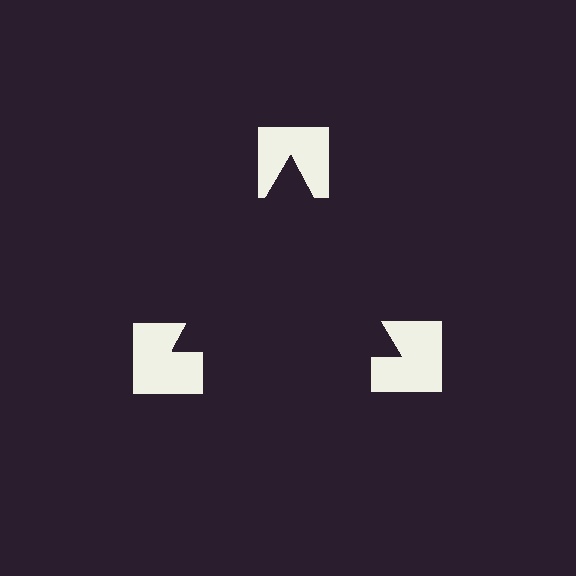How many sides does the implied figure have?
3 sides.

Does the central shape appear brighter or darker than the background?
It typically appears slightly darker than the background, even though no actual brightness change is drawn.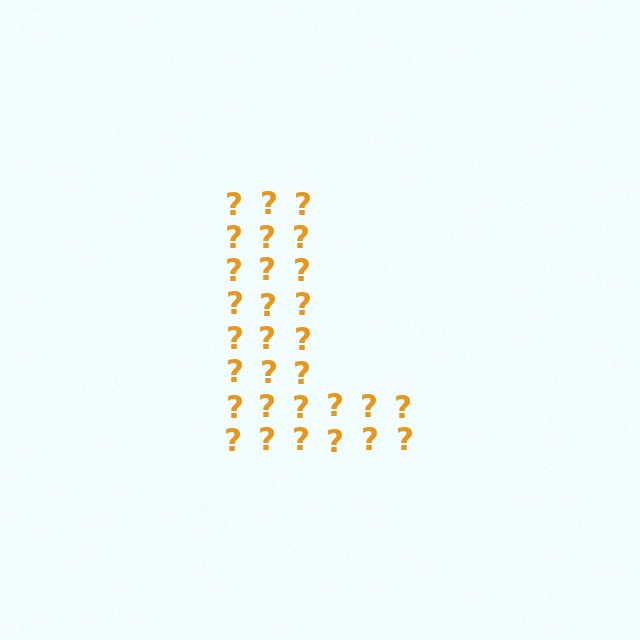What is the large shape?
The large shape is the letter L.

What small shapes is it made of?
It is made of small question marks.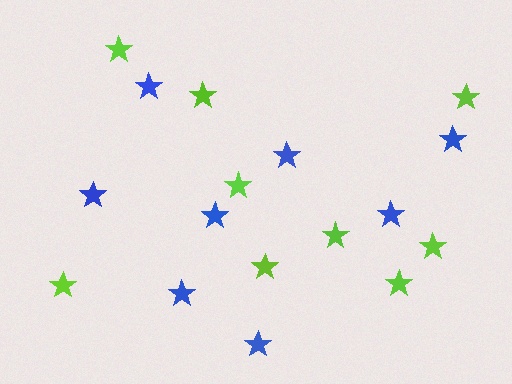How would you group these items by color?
There are 2 groups: one group of lime stars (9) and one group of blue stars (8).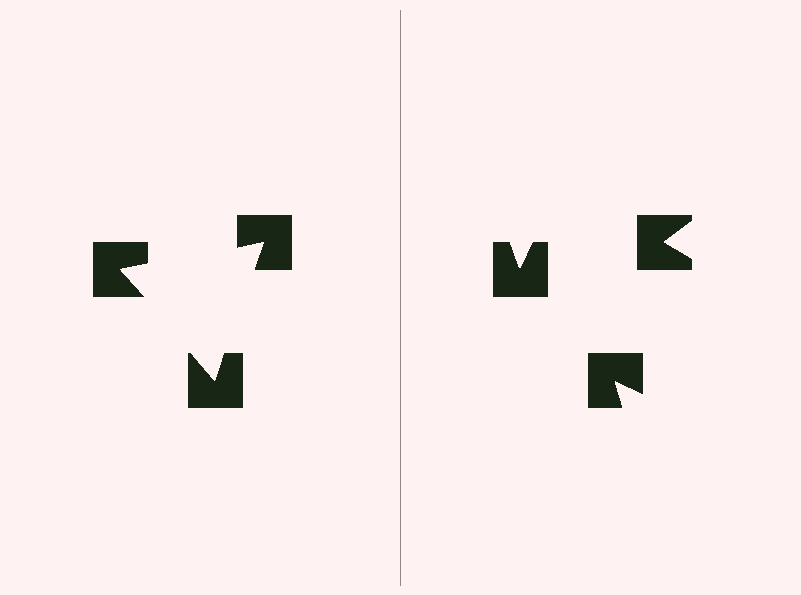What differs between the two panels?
The notched squares are positioned identically on both sides; only the wedge orientations differ. On the left they align to a triangle; on the right they are misaligned.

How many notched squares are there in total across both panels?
6 — 3 on each side.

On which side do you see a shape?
An illusory triangle appears on the left side. On the right side the wedge cuts are rotated, so no coherent shape forms.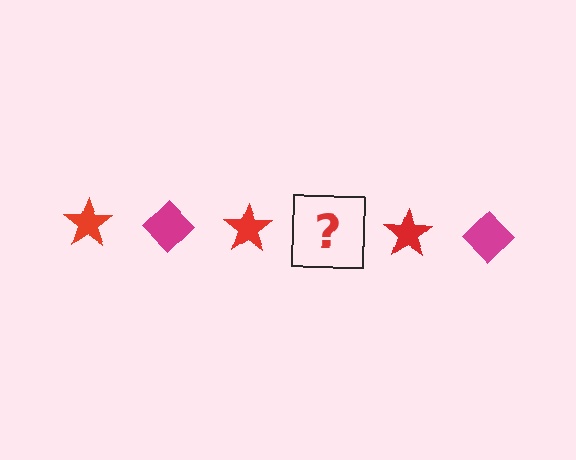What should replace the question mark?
The question mark should be replaced with a magenta diamond.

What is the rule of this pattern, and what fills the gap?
The rule is that the pattern alternates between red star and magenta diamond. The gap should be filled with a magenta diamond.